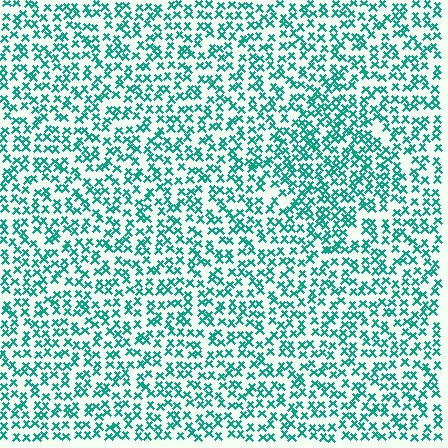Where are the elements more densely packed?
The elements are more densely packed inside the diamond boundary.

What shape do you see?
I see a diamond.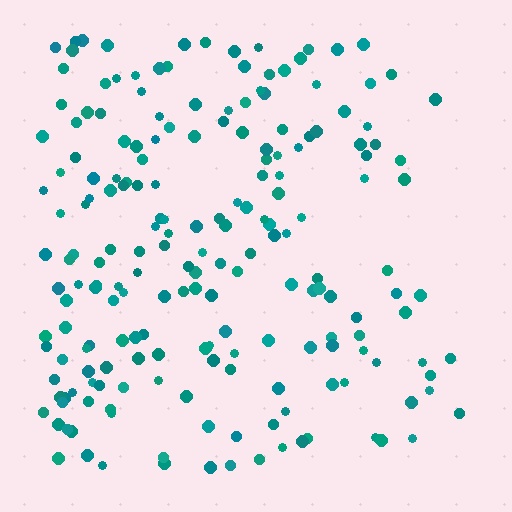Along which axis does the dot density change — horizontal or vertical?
Horizontal.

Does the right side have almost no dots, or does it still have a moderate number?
Still a moderate number, just noticeably fewer than the left.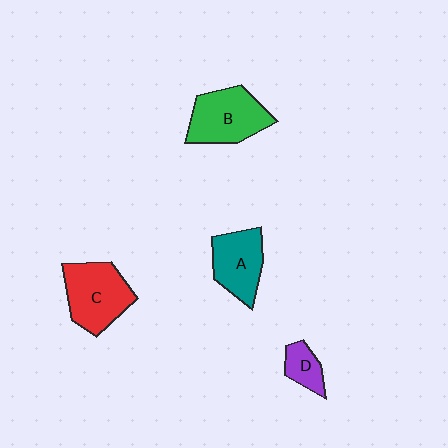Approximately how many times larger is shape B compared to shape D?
Approximately 2.5 times.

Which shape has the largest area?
Shape C (red).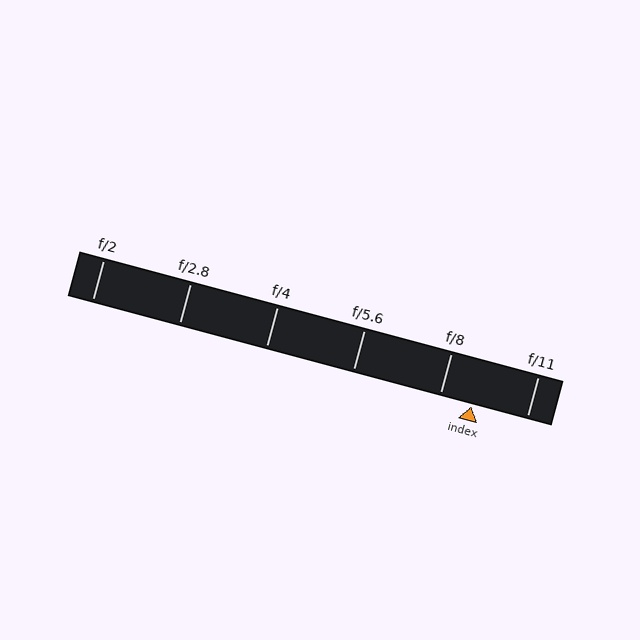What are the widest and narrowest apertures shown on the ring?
The widest aperture shown is f/2 and the narrowest is f/11.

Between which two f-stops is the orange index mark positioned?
The index mark is between f/8 and f/11.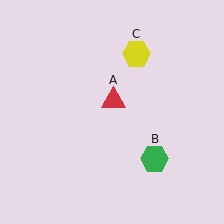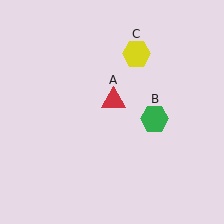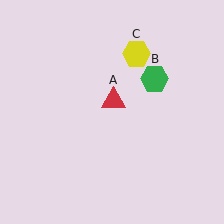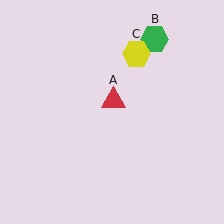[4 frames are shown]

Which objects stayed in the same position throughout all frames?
Red triangle (object A) and yellow hexagon (object C) remained stationary.